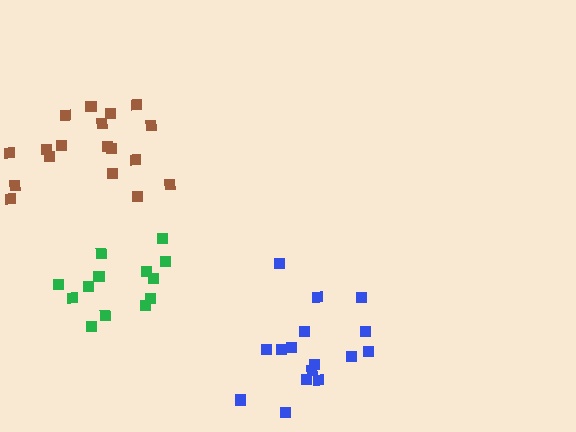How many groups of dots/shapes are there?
There are 3 groups.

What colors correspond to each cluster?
The clusters are colored: blue, brown, green.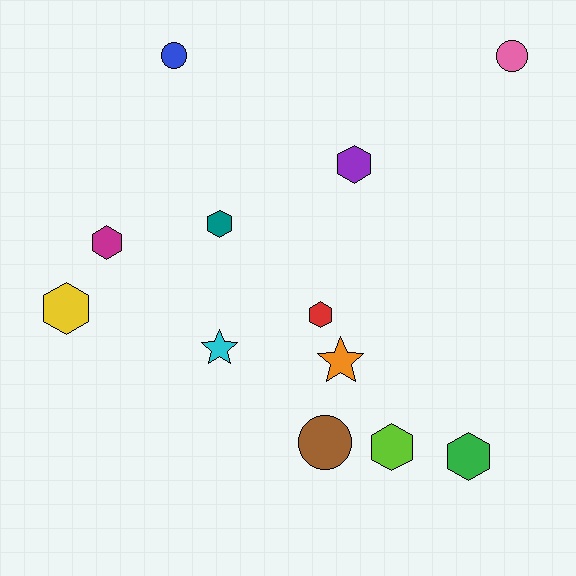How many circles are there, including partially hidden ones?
There are 3 circles.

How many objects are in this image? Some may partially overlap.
There are 12 objects.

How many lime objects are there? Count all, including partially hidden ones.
There is 1 lime object.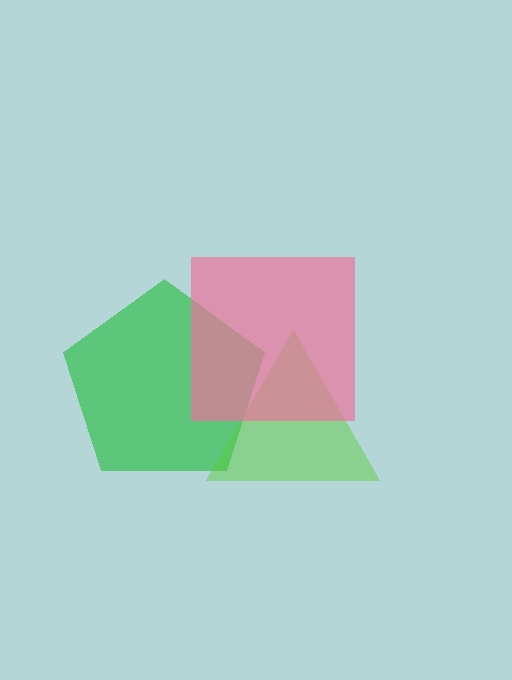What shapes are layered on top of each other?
The layered shapes are: a green pentagon, a lime triangle, a pink square.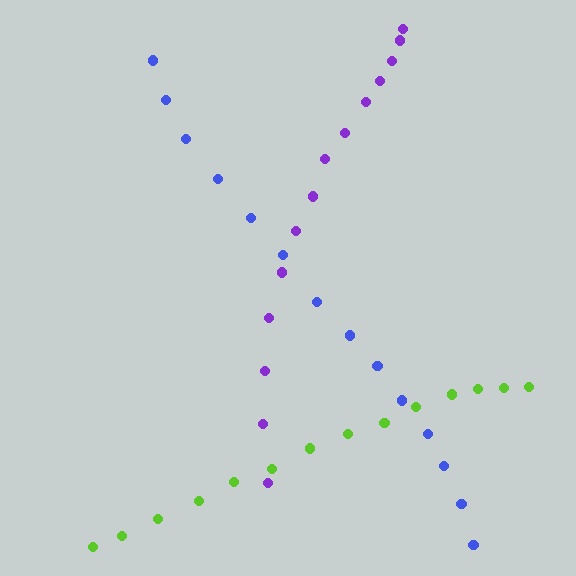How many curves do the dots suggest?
There are 3 distinct paths.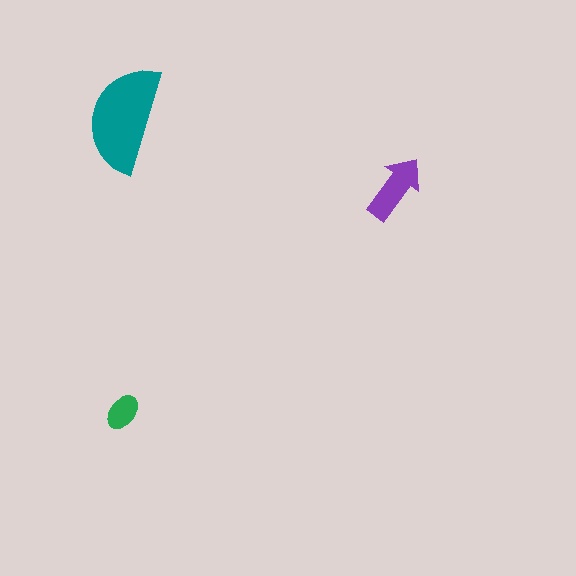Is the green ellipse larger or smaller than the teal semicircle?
Smaller.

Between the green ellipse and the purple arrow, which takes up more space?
The purple arrow.